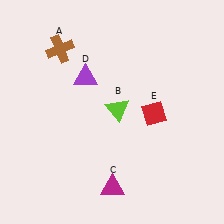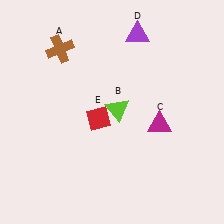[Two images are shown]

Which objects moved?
The objects that moved are: the magenta triangle (C), the purple triangle (D), the red diamond (E).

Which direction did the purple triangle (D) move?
The purple triangle (D) moved right.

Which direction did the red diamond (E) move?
The red diamond (E) moved left.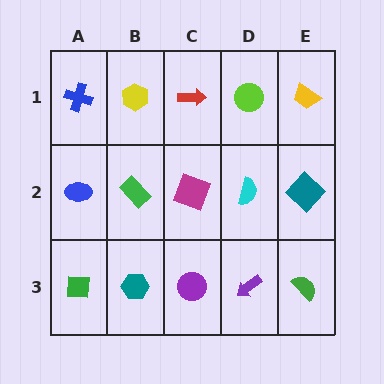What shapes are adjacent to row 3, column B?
A green rectangle (row 2, column B), a green square (row 3, column A), a purple circle (row 3, column C).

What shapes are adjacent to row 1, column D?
A cyan semicircle (row 2, column D), a red arrow (row 1, column C), a yellow trapezoid (row 1, column E).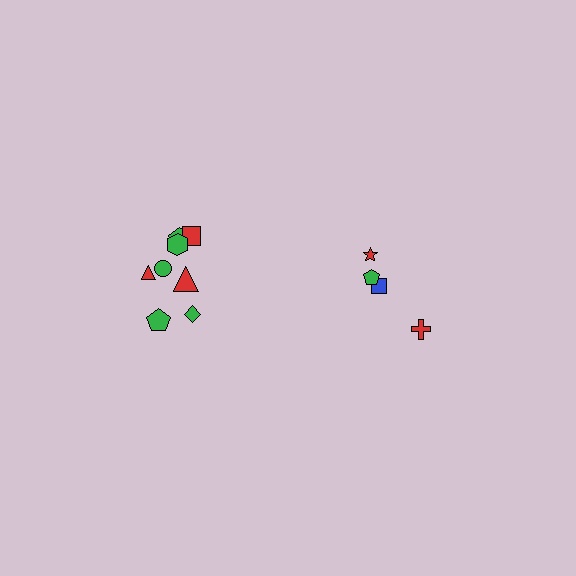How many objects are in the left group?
There are 8 objects.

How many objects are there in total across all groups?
There are 12 objects.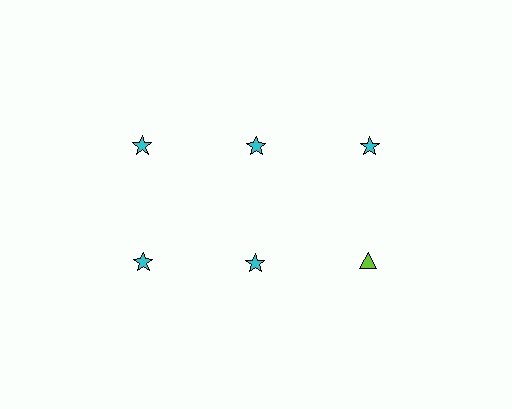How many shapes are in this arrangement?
There are 6 shapes arranged in a grid pattern.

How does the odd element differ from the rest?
It differs in both color (lime instead of cyan) and shape (triangle instead of star).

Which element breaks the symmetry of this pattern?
The lime triangle in the second row, center column breaks the symmetry. All other shapes are cyan stars.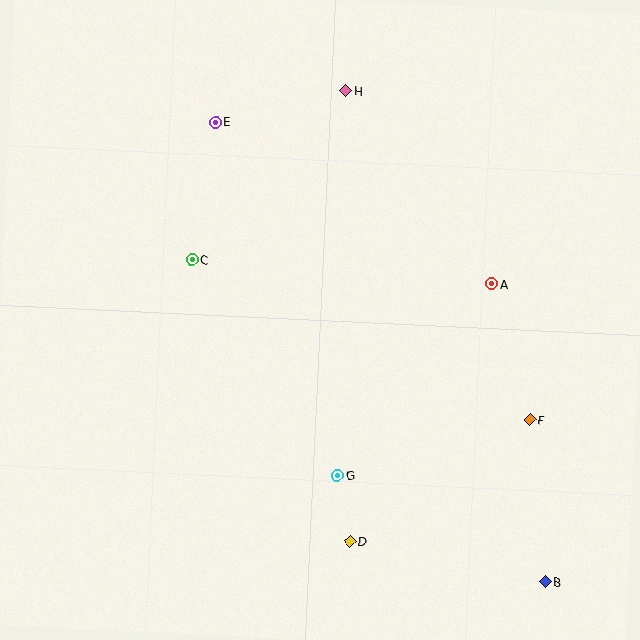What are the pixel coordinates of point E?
Point E is at (216, 122).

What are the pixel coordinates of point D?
Point D is at (350, 541).